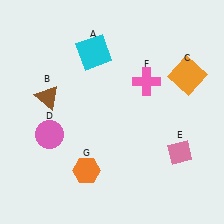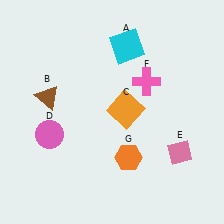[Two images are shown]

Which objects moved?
The objects that moved are: the cyan square (A), the orange square (C), the orange hexagon (G).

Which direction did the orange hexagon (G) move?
The orange hexagon (G) moved right.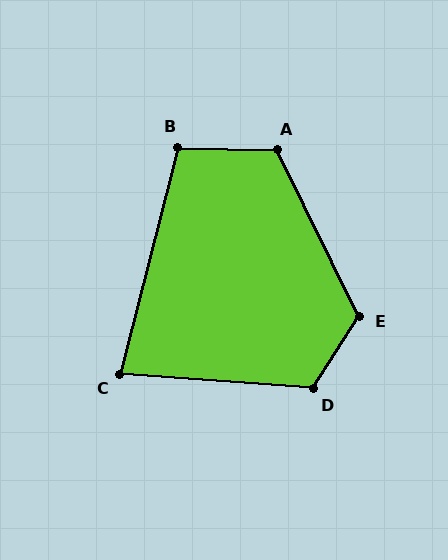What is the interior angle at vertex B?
Approximately 103 degrees (obtuse).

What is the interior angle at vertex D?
Approximately 119 degrees (obtuse).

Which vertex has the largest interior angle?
E, at approximately 121 degrees.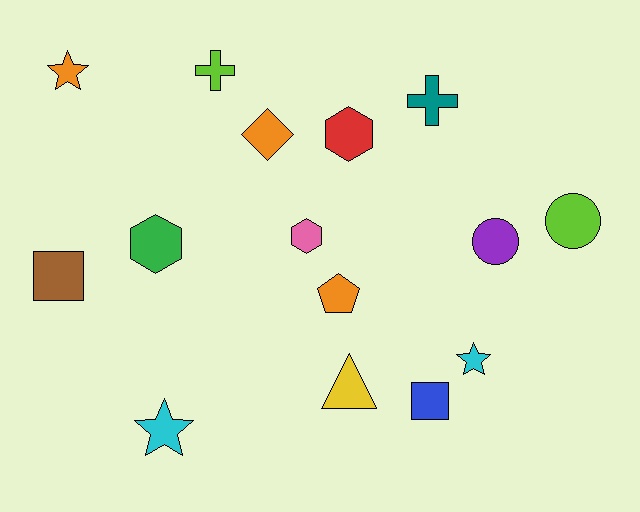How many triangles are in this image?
There is 1 triangle.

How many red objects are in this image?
There is 1 red object.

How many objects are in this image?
There are 15 objects.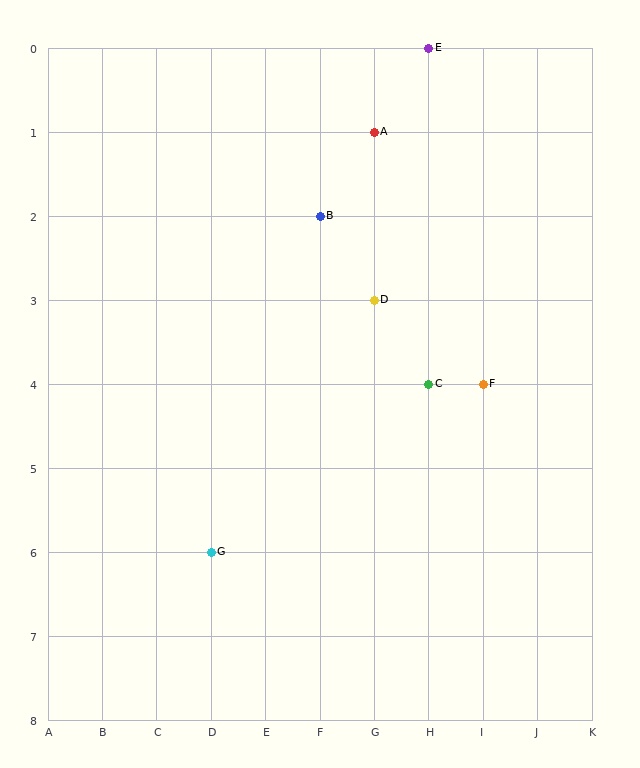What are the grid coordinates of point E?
Point E is at grid coordinates (H, 0).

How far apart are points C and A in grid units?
Points C and A are 1 column and 3 rows apart (about 3.2 grid units diagonally).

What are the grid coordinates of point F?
Point F is at grid coordinates (I, 4).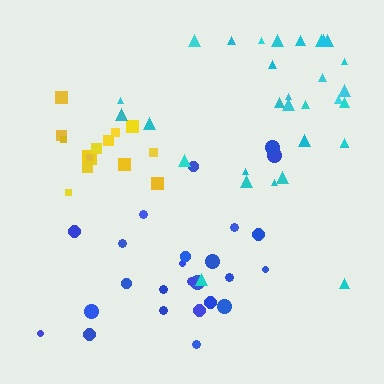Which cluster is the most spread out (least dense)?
Blue.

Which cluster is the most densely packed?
Yellow.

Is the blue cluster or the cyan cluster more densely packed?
Cyan.